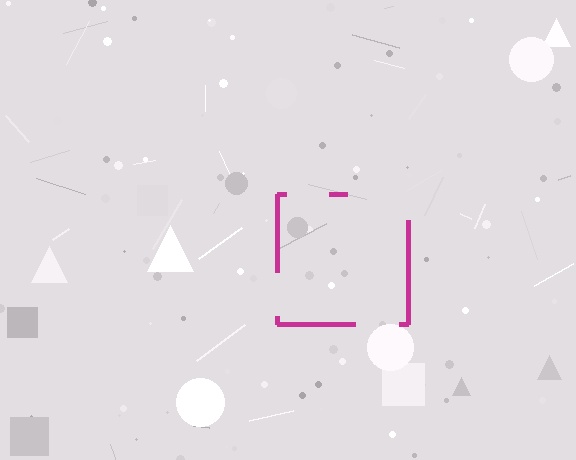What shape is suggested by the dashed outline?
The dashed outline suggests a square.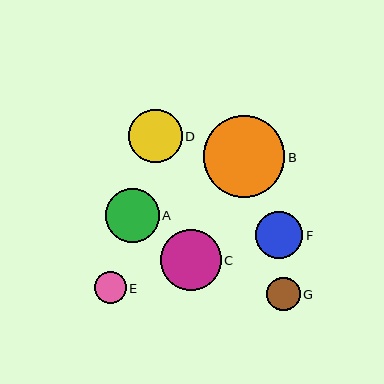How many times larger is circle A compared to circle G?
Circle A is approximately 1.6 times the size of circle G.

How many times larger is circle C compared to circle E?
Circle C is approximately 2.0 times the size of circle E.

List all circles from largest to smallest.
From largest to smallest: B, C, D, A, F, G, E.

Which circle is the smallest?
Circle E is the smallest with a size of approximately 31 pixels.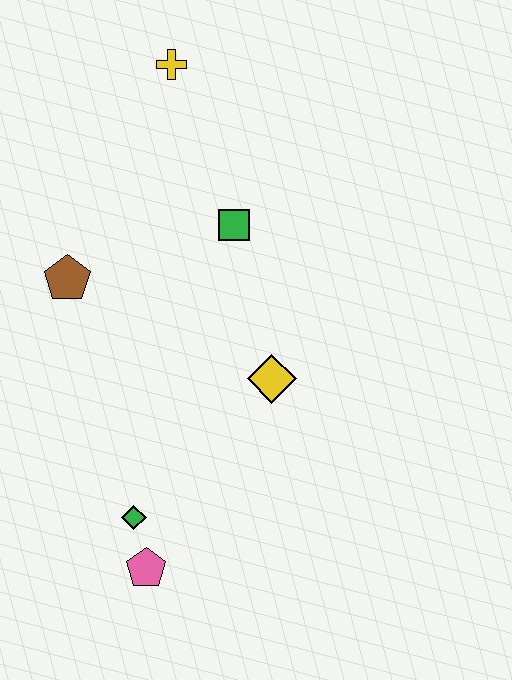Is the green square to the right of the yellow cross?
Yes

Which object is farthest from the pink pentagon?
The yellow cross is farthest from the pink pentagon.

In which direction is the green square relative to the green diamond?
The green square is above the green diamond.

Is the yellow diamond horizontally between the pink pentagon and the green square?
No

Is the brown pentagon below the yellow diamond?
No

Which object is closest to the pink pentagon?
The green diamond is closest to the pink pentagon.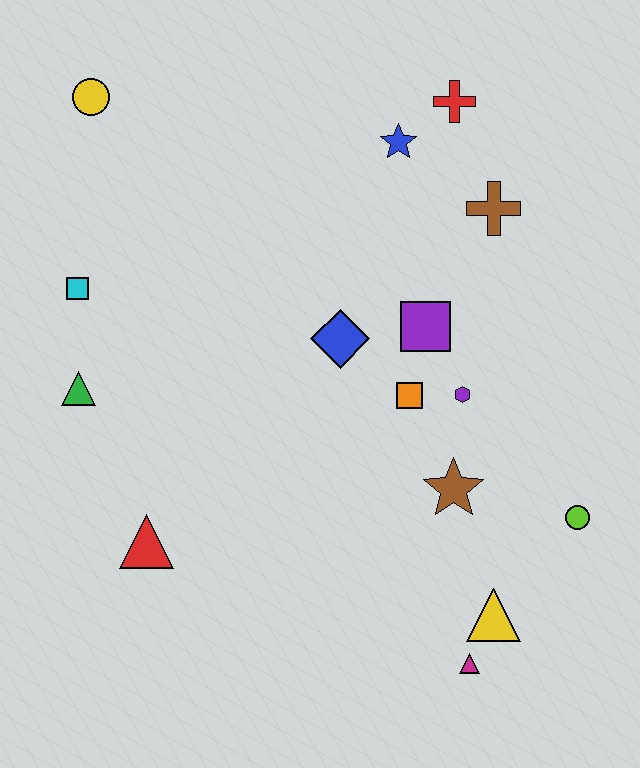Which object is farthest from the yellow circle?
The magenta triangle is farthest from the yellow circle.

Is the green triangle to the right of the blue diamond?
No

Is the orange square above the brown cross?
No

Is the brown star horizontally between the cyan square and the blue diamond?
No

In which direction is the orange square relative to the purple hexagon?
The orange square is to the left of the purple hexagon.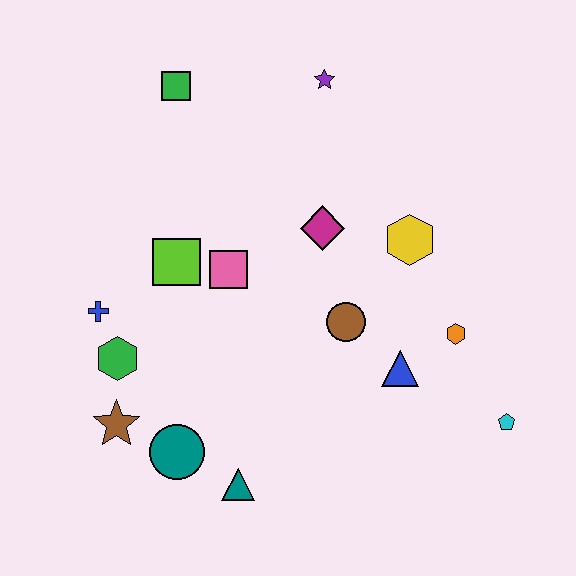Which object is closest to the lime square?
The pink square is closest to the lime square.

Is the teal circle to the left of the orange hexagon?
Yes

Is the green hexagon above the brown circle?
No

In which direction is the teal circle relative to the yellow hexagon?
The teal circle is to the left of the yellow hexagon.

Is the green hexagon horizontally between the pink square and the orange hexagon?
No